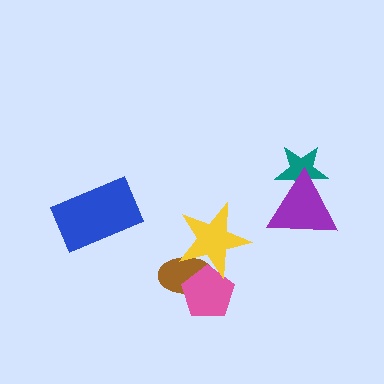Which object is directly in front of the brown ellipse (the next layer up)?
The pink pentagon is directly in front of the brown ellipse.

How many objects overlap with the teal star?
1 object overlaps with the teal star.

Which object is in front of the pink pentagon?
The yellow star is in front of the pink pentagon.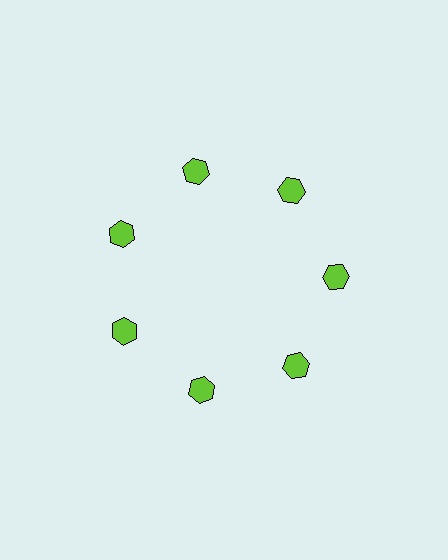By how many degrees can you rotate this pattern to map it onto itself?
The pattern maps onto itself every 51 degrees of rotation.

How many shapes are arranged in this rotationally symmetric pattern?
There are 7 shapes, arranged in 7 groups of 1.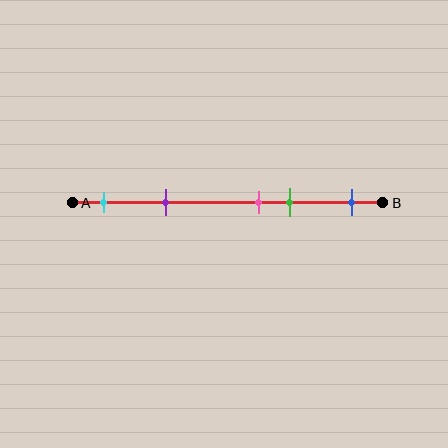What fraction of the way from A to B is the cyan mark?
The cyan mark is approximately 10% (0.1) of the way from A to B.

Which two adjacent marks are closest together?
The pink and green marks are the closest adjacent pair.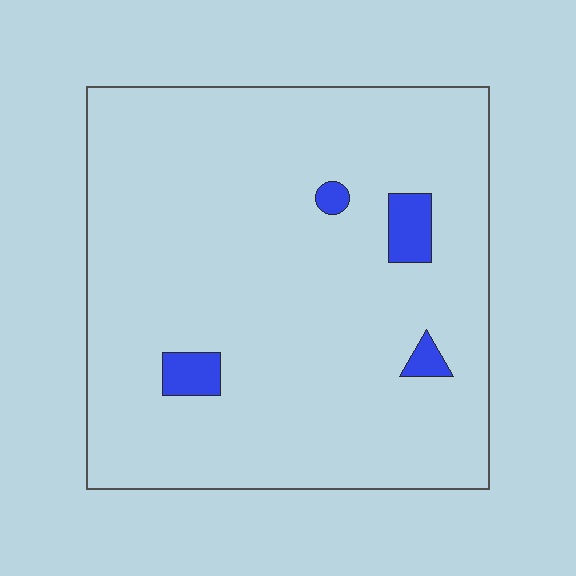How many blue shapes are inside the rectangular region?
4.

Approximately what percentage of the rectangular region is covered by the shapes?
Approximately 5%.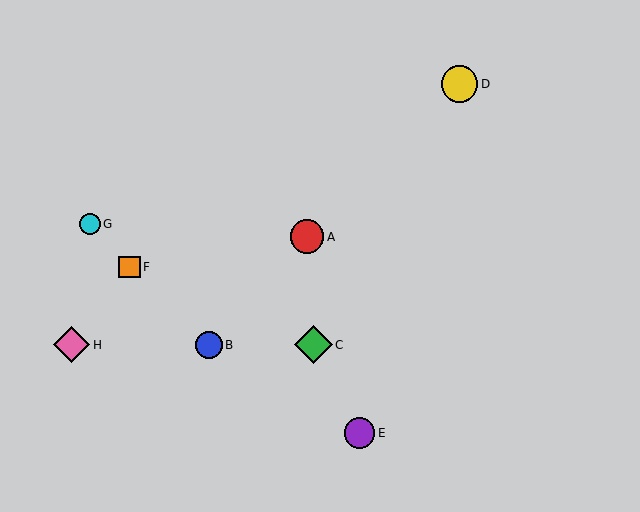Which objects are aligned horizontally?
Objects B, C, H are aligned horizontally.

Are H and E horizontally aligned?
No, H is at y≈345 and E is at y≈433.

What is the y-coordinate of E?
Object E is at y≈433.